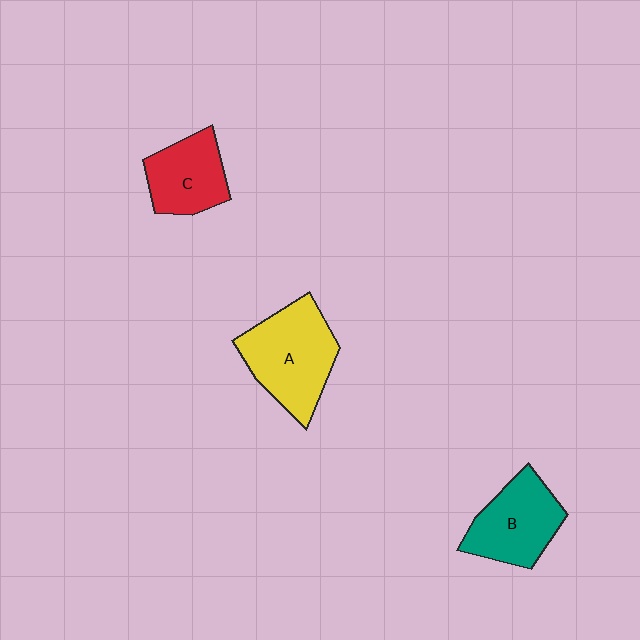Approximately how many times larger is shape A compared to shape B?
Approximately 1.2 times.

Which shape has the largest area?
Shape A (yellow).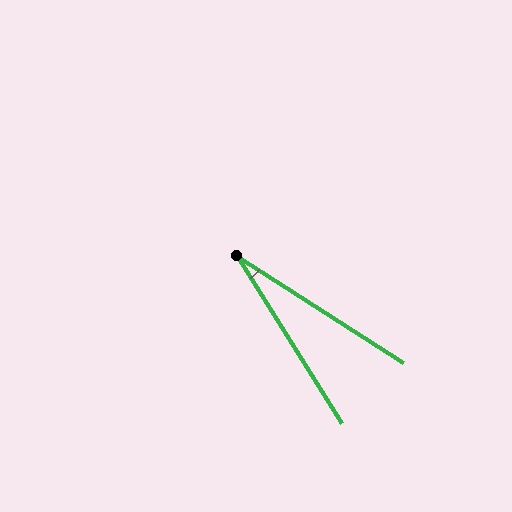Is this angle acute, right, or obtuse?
It is acute.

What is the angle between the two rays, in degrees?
Approximately 25 degrees.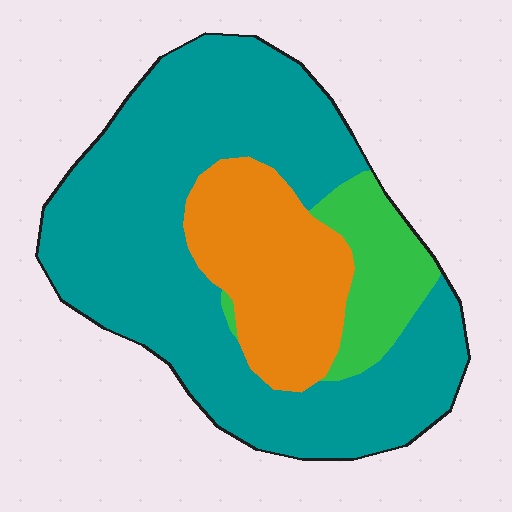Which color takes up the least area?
Green, at roughly 10%.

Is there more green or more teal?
Teal.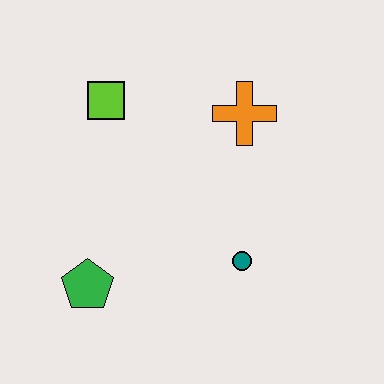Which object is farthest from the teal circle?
The lime square is farthest from the teal circle.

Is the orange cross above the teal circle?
Yes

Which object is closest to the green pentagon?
The teal circle is closest to the green pentagon.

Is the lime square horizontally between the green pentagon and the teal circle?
Yes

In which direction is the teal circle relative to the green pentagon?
The teal circle is to the right of the green pentagon.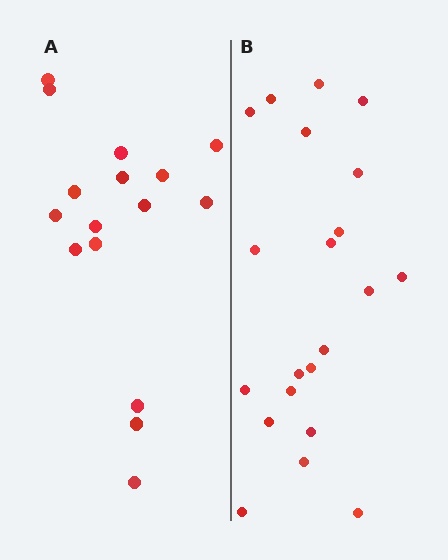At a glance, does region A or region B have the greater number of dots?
Region B (the right region) has more dots.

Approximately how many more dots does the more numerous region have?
Region B has about 5 more dots than region A.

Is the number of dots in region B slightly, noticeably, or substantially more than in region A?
Region B has noticeably more, but not dramatically so. The ratio is roughly 1.3 to 1.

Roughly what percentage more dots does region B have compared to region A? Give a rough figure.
About 30% more.